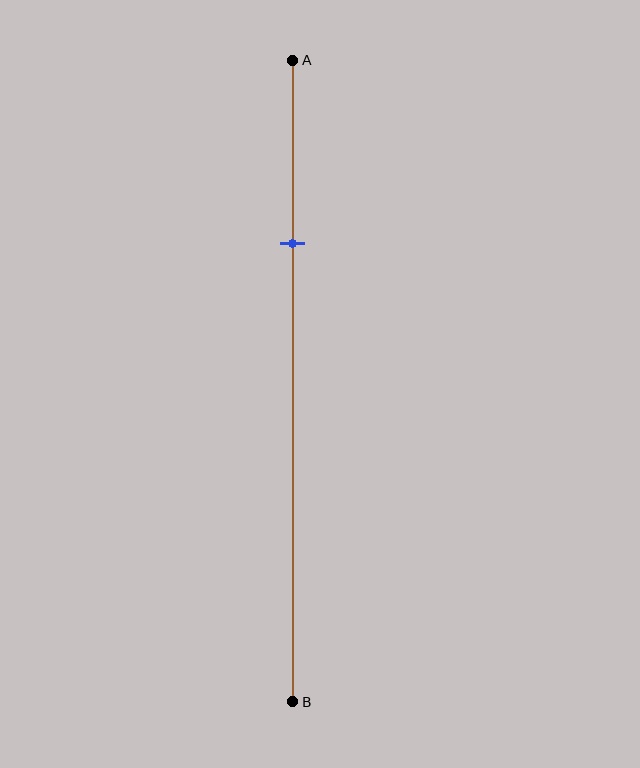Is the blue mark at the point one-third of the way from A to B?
No, the mark is at about 30% from A, not at the 33% one-third point.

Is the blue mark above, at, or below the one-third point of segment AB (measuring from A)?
The blue mark is above the one-third point of segment AB.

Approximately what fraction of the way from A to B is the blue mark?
The blue mark is approximately 30% of the way from A to B.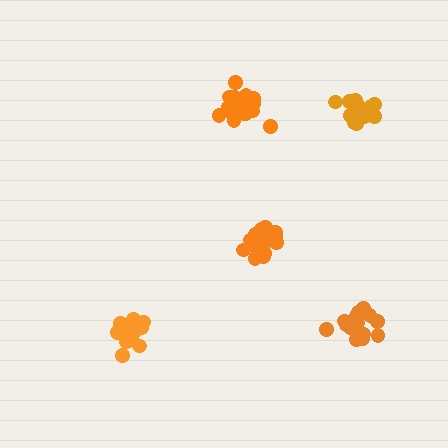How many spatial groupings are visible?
There are 5 spatial groupings.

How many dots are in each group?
Group 1: 21 dots, Group 2: 16 dots, Group 3: 17 dots, Group 4: 20 dots, Group 5: 21 dots (95 total).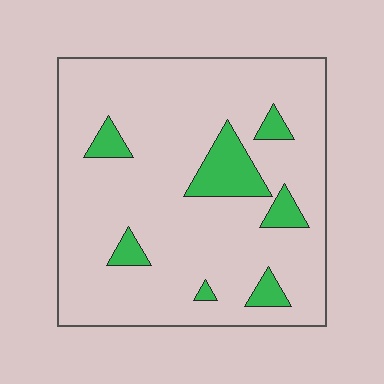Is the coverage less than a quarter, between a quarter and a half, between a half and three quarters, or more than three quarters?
Less than a quarter.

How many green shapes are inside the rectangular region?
7.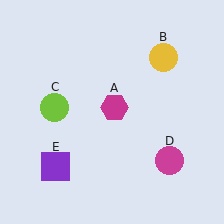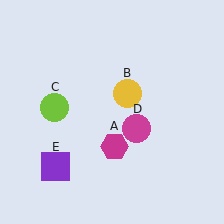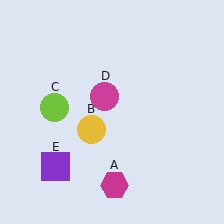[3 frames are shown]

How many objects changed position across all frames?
3 objects changed position: magenta hexagon (object A), yellow circle (object B), magenta circle (object D).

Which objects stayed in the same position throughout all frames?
Lime circle (object C) and purple square (object E) remained stationary.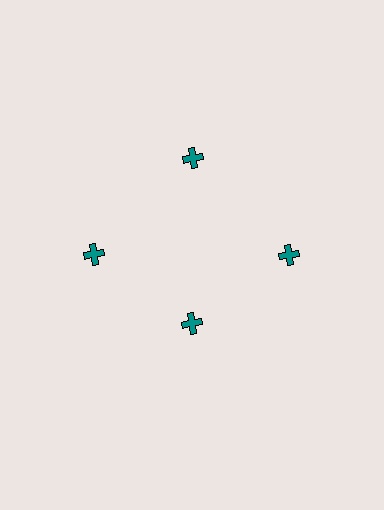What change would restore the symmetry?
The symmetry would be restored by moving it outward, back onto the ring so that all 4 crosses sit at equal angles and equal distance from the center.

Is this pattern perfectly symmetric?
No. The 4 teal crosses are arranged in a ring, but one element near the 6 o'clock position is pulled inward toward the center, breaking the 4-fold rotational symmetry.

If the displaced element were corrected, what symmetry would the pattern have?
It would have 4-fold rotational symmetry — the pattern would map onto itself every 90 degrees.